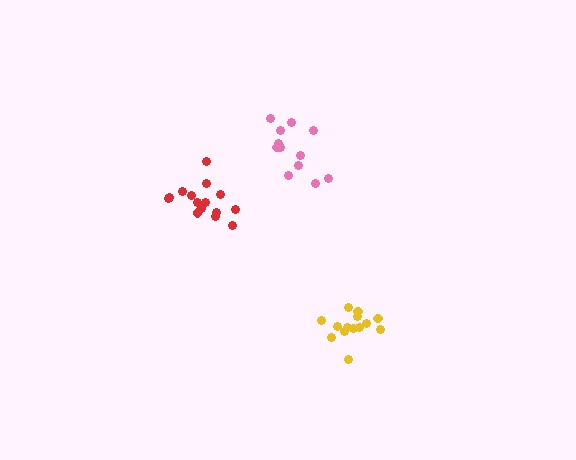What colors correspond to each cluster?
The clusters are colored: pink, red, yellow.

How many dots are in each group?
Group 1: 12 dots, Group 2: 15 dots, Group 3: 14 dots (41 total).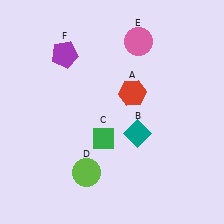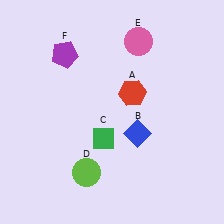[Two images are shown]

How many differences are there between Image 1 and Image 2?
There is 1 difference between the two images.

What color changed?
The diamond (B) changed from teal in Image 1 to blue in Image 2.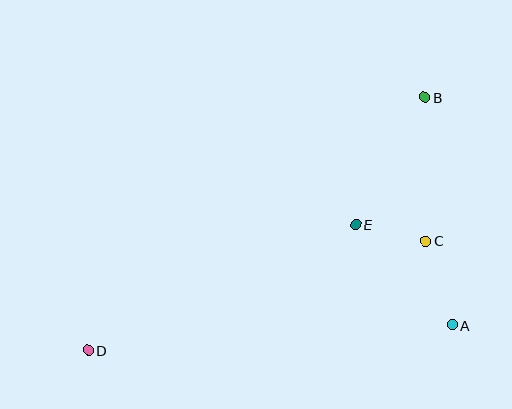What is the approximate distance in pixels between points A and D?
The distance between A and D is approximately 364 pixels.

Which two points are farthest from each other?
Points B and D are farthest from each other.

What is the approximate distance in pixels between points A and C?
The distance between A and C is approximately 88 pixels.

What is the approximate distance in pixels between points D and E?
The distance between D and E is approximately 295 pixels.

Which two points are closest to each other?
Points C and E are closest to each other.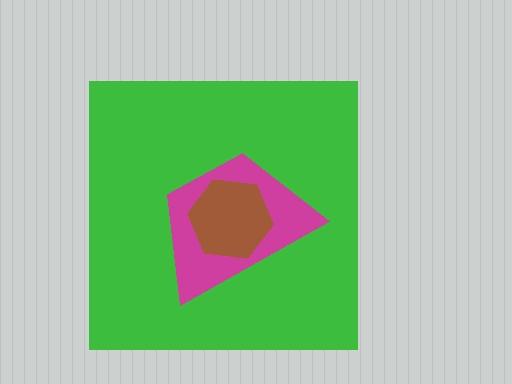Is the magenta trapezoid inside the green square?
Yes.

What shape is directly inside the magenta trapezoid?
The brown hexagon.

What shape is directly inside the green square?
The magenta trapezoid.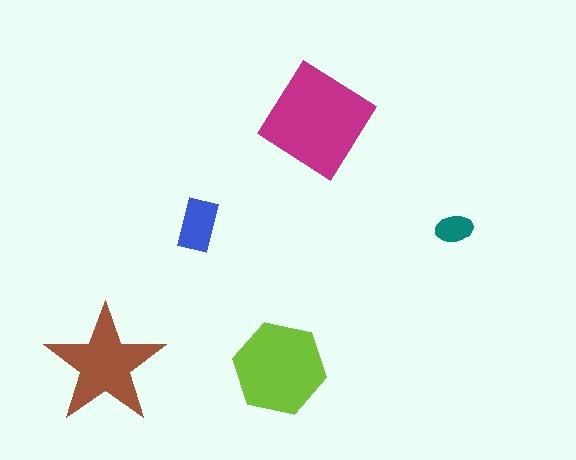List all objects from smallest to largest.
The teal ellipse, the blue rectangle, the brown star, the lime hexagon, the magenta diamond.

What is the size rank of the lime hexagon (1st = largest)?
2nd.